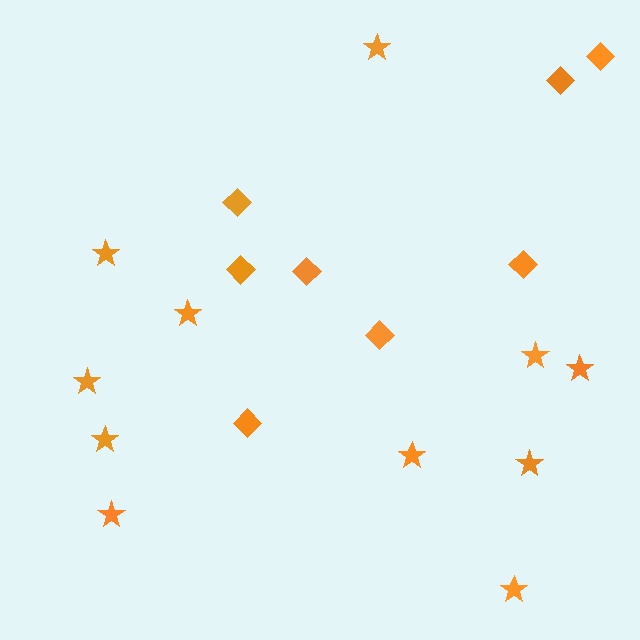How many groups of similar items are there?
There are 2 groups: one group of diamonds (8) and one group of stars (11).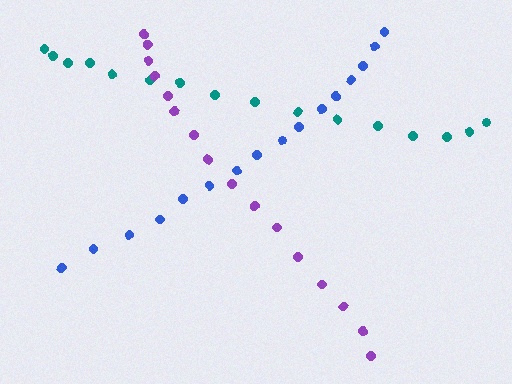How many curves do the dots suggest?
There are 3 distinct paths.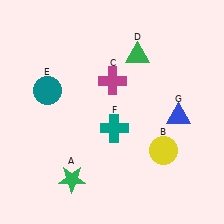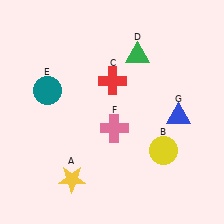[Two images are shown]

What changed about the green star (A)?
In Image 1, A is green. In Image 2, it changed to yellow.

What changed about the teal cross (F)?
In Image 1, F is teal. In Image 2, it changed to pink.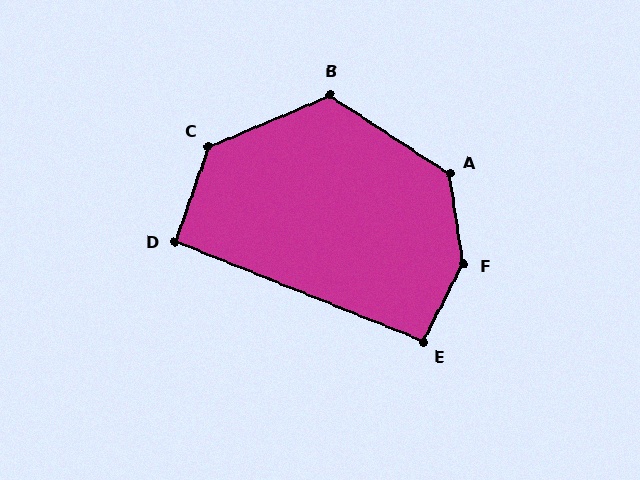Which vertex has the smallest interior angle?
D, at approximately 92 degrees.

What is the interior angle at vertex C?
Approximately 133 degrees (obtuse).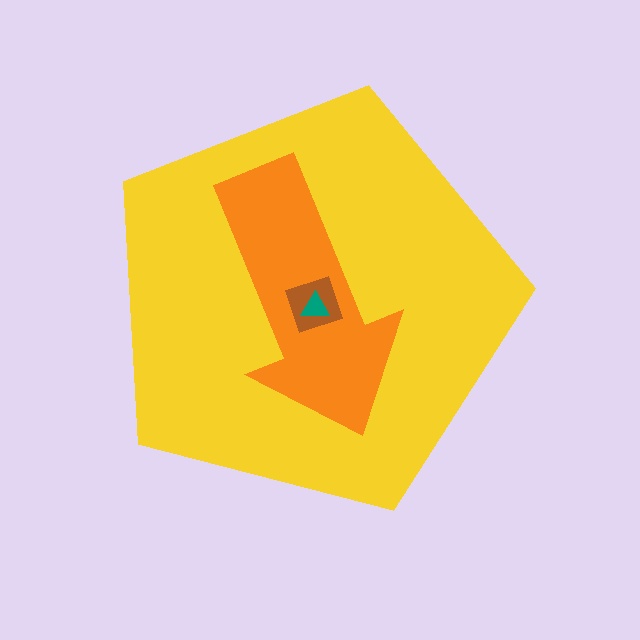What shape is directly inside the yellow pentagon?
The orange arrow.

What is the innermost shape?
The teal triangle.